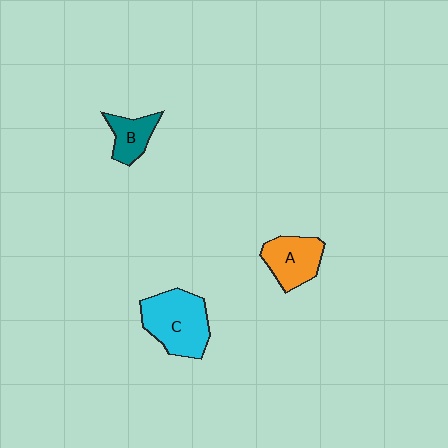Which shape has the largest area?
Shape C (cyan).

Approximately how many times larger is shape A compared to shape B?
Approximately 1.4 times.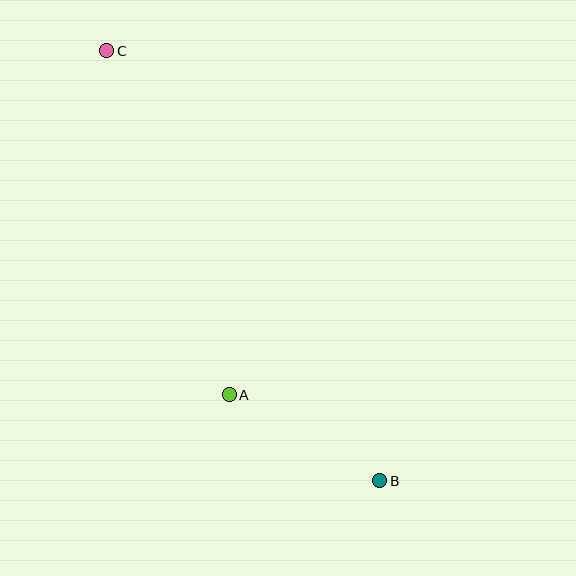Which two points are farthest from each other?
Points B and C are farthest from each other.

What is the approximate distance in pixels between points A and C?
The distance between A and C is approximately 365 pixels.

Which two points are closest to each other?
Points A and B are closest to each other.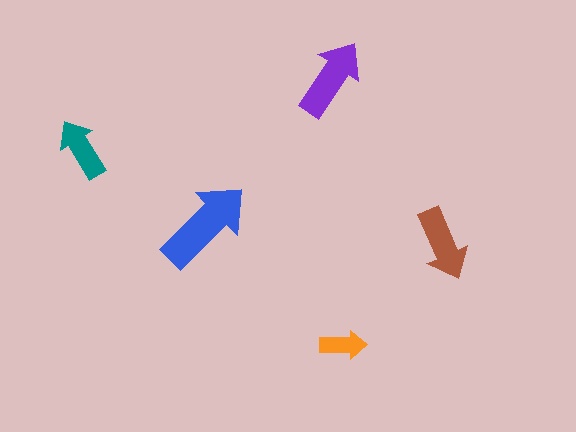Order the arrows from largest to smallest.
the blue one, the purple one, the brown one, the teal one, the orange one.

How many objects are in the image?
There are 5 objects in the image.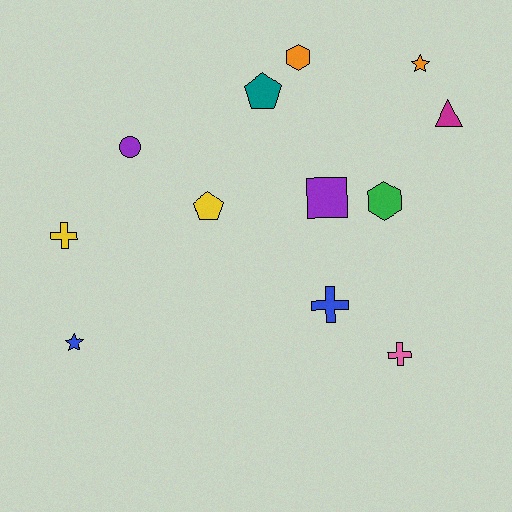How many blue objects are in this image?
There are 2 blue objects.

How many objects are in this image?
There are 12 objects.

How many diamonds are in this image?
There are no diamonds.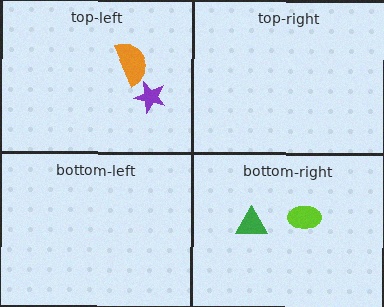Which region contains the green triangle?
The bottom-right region.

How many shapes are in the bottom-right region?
2.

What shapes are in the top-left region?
The purple star, the orange semicircle.